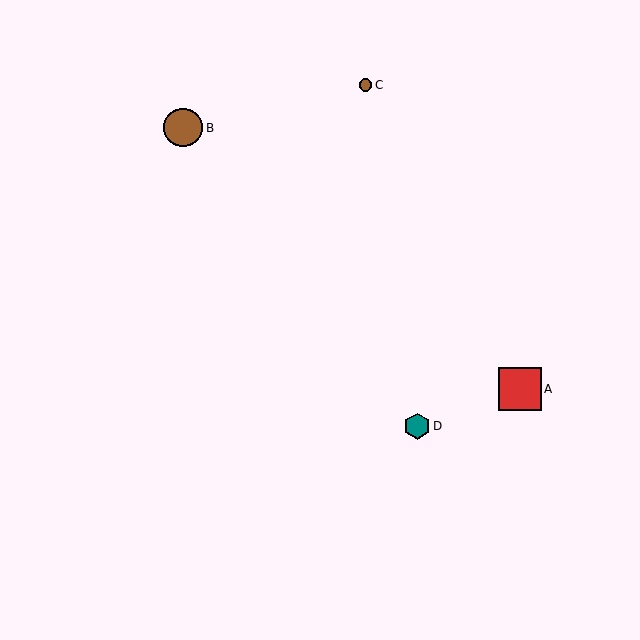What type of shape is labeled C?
Shape C is a brown circle.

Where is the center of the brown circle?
The center of the brown circle is at (183, 128).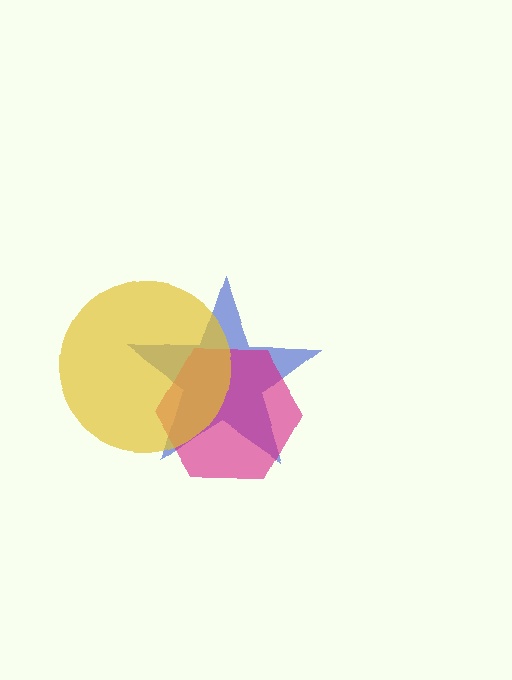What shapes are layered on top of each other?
The layered shapes are: a blue star, a magenta hexagon, a yellow circle.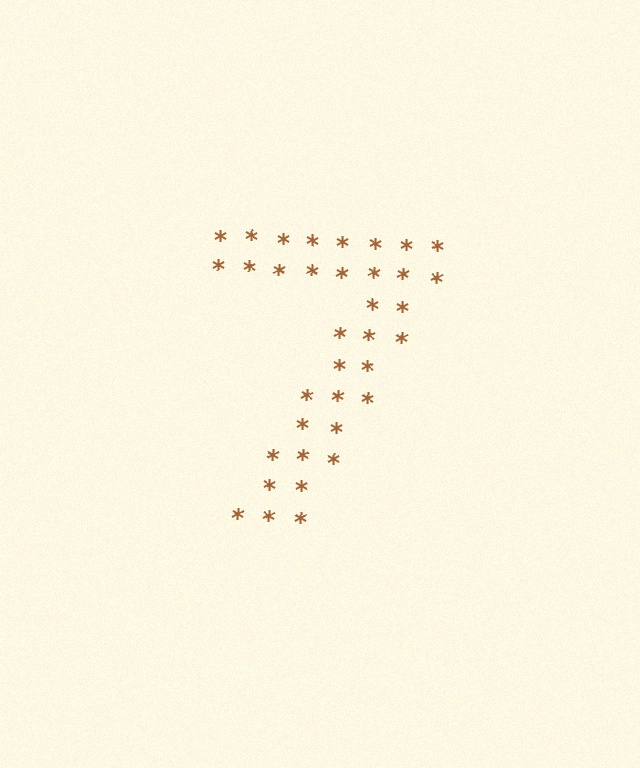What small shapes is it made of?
It is made of small asterisks.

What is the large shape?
The large shape is the digit 7.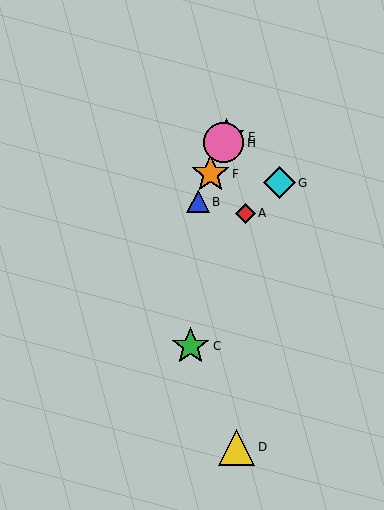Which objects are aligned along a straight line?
Objects B, E, F, H are aligned along a straight line.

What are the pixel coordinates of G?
Object G is at (280, 183).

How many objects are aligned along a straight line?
4 objects (B, E, F, H) are aligned along a straight line.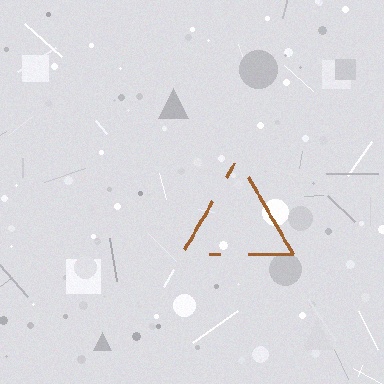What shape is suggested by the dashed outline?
The dashed outline suggests a triangle.